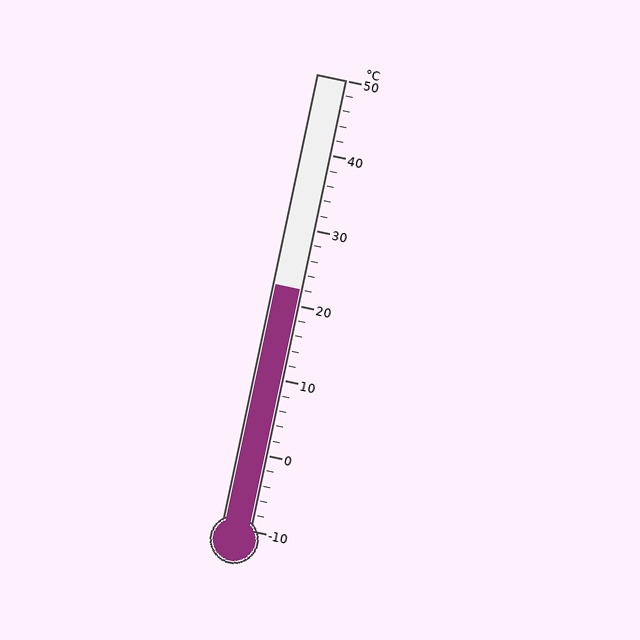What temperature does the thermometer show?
The thermometer shows approximately 22°C.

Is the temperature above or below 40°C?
The temperature is below 40°C.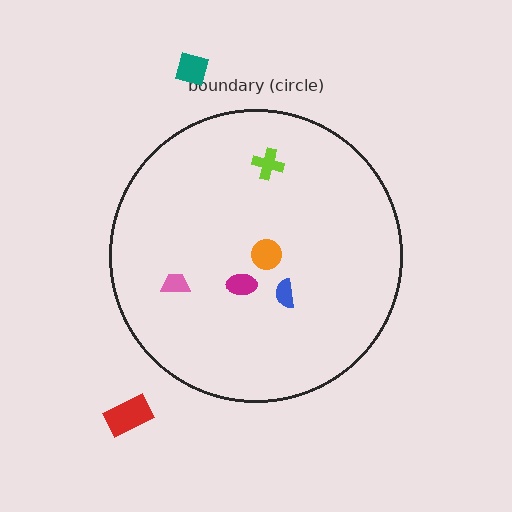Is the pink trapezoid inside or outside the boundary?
Inside.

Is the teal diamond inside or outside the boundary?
Outside.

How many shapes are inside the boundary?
5 inside, 2 outside.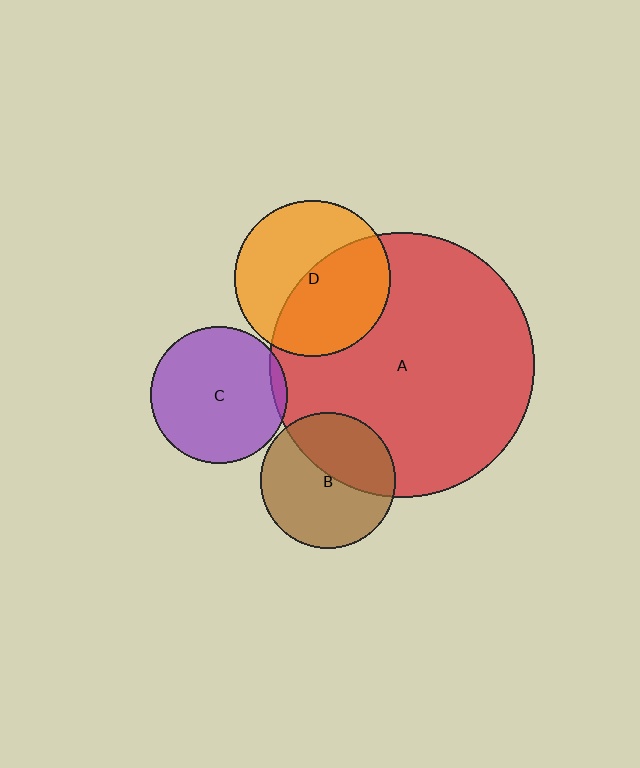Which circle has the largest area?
Circle A (red).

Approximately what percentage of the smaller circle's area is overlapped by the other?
Approximately 5%.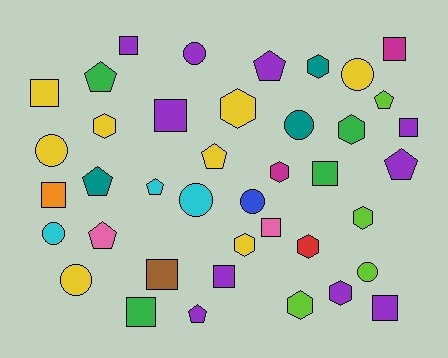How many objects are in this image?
There are 40 objects.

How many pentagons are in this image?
There are 9 pentagons.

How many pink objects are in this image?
There are 2 pink objects.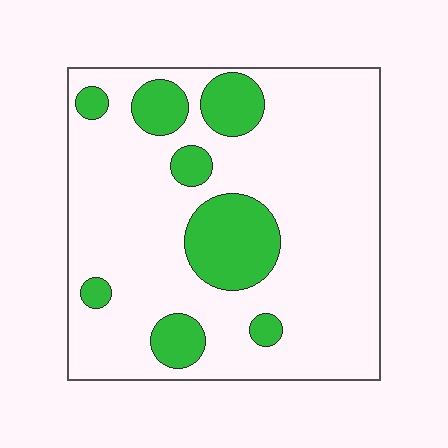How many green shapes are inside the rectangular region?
8.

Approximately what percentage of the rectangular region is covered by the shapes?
Approximately 20%.